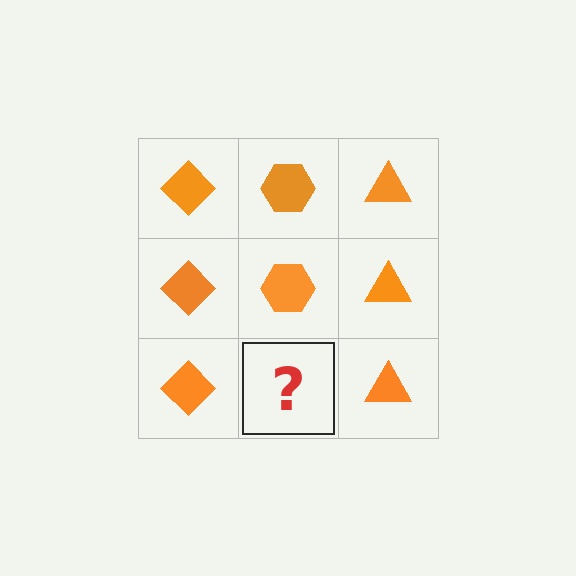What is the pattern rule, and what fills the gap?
The rule is that each column has a consistent shape. The gap should be filled with an orange hexagon.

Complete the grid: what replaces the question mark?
The question mark should be replaced with an orange hexagon.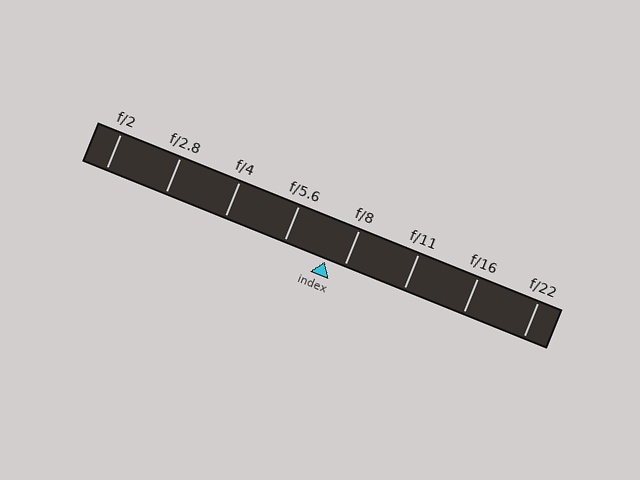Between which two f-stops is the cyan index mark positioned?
The index mark is between f/5.6 and f/8.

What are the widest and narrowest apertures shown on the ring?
The widest aperture shown is f/2 and the narrowest is f/22.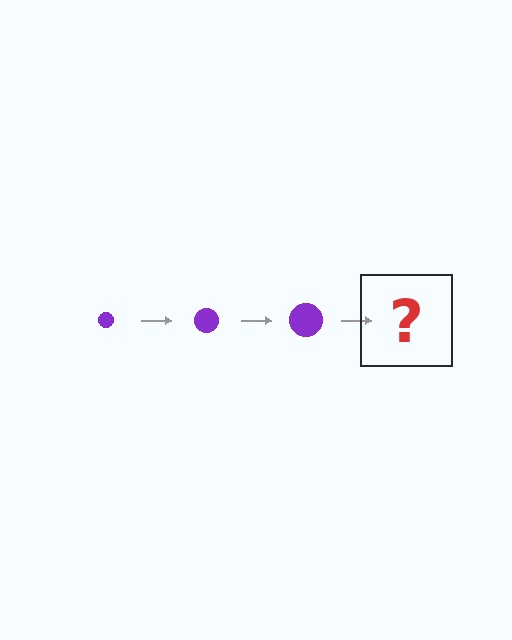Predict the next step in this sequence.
The next step is a purple circle, larger than the previous one.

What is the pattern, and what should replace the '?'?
The pattern is that the circle gets progressively larger each step. The '?' should be a purple circle, larger than the previous one.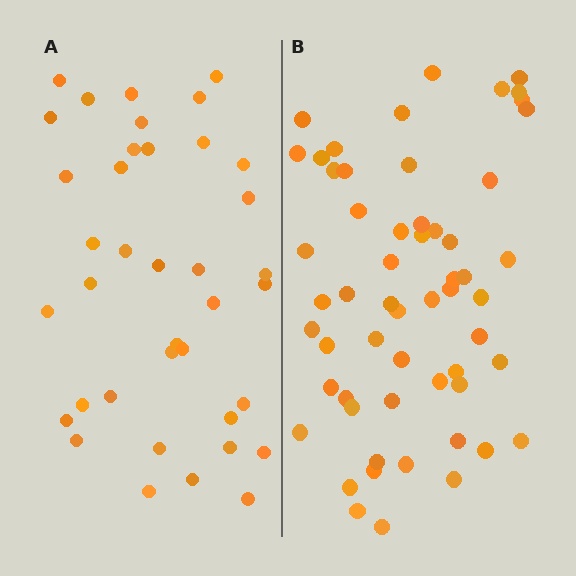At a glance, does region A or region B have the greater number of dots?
Region B (the right region) has more dots.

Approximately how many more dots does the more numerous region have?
Region B has approximately 20 more dots than region A.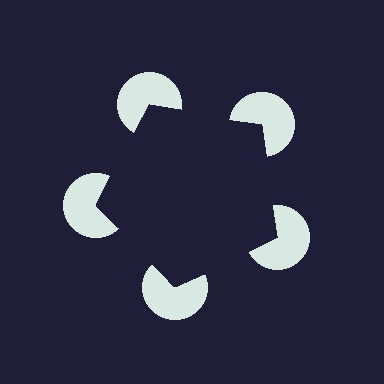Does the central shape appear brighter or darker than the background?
It typically appears slightly darker than the background, even though no actual brightness change is drawn.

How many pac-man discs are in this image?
There are 5 — one at each vertex of the illusory pentagon.